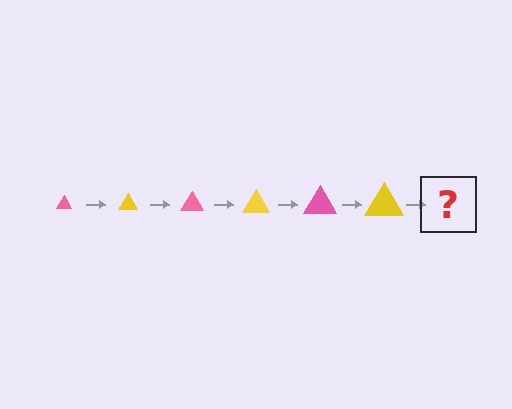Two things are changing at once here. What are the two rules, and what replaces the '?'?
The two rules are that the triangle grows larger each step and the color cycles through pink and yellow. The '?' should be a pink triangle, larger than the previous one.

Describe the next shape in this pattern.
It should be a pink triangle, larger than the previous one.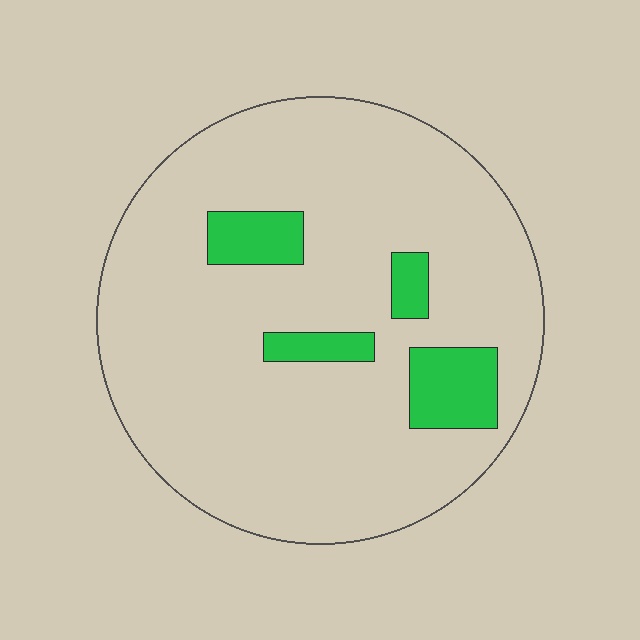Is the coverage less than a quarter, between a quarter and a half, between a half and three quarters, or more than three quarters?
Less than a quarter.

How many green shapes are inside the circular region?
4.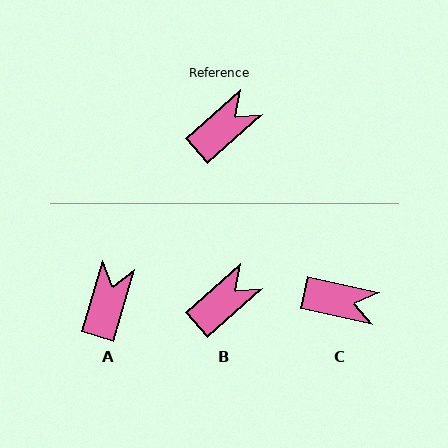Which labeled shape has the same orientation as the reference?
B.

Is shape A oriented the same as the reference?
No, it is off by about 32 degrees.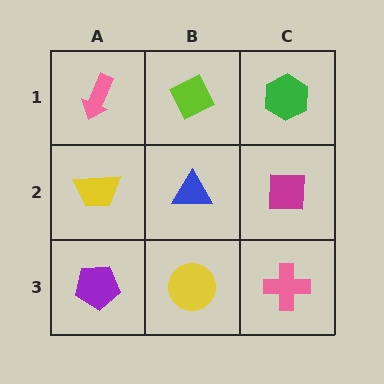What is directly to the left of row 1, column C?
A lime diamond.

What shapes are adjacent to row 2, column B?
A lime diamond (row 1, column B), a yellow circle (row 3, column B), a yellow trapezoid (row 2, column A), a magenta square (row 2, column C).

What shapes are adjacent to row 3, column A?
A yellow trapezoid (row 2, column A), a yellow circle (row 3, column B).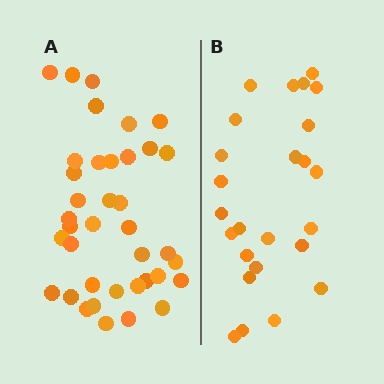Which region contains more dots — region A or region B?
Region A (the left region) has more dots.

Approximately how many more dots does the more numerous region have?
Region A has approximately 15 more dots than region B.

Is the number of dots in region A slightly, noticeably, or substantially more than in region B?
Region A has substantially more. The ratio is roughly 1.5 to 1.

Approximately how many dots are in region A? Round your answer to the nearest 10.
About 40 dots. (The exact count is 38, which rounds to 40.)